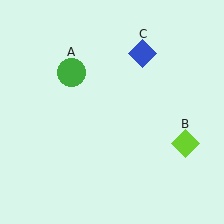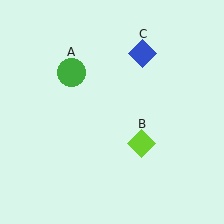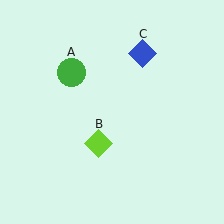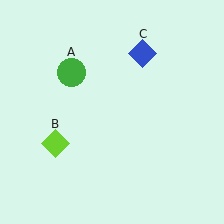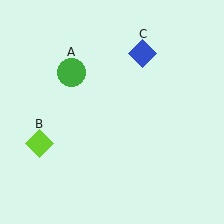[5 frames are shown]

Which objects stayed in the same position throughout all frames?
Green circle (object A) and blue diamond (object C) remained stationary.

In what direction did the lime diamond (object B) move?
The lime diamond (object B) moved left.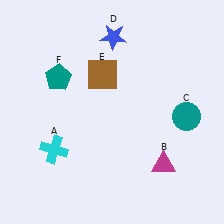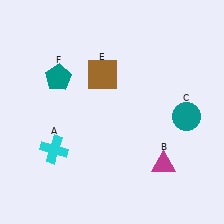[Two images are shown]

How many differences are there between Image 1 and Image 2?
There is 1 difference between the two images.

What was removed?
The blue star (D) was removed in Image 2.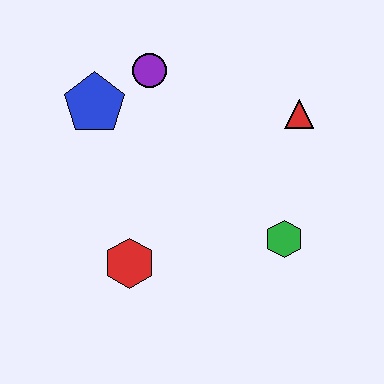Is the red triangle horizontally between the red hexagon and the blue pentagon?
No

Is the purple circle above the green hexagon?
Yes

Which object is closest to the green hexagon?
The red triangle is closest to the green hexagon.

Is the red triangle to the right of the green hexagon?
Yes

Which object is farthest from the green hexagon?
The blue pentagon is farthest from the green hexagon.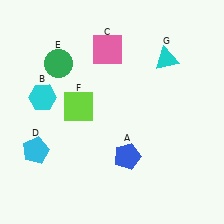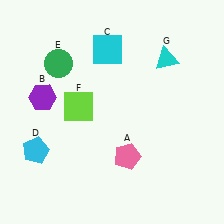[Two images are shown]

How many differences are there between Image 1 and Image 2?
There are 3 differences between the two images.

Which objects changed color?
A changed from blue to pink. B changed from cyan to purple. C changed from pink to cyan.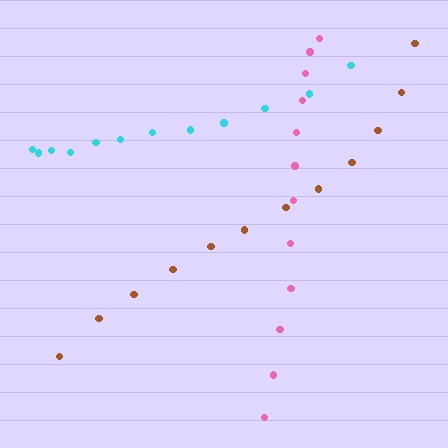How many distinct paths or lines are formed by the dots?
There are 3 distinct paths.